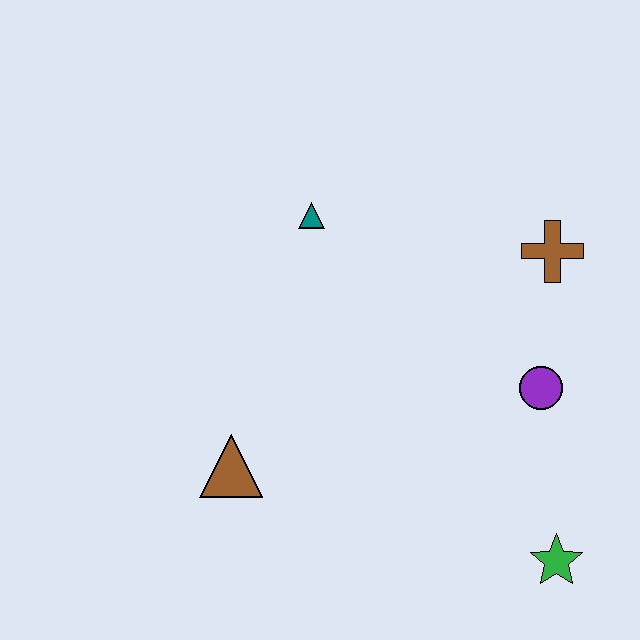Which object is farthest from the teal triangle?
The green star is farthest from the teal triangle.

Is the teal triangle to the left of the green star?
Yes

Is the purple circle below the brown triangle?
No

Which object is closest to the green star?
The purple circle is closest to the green star.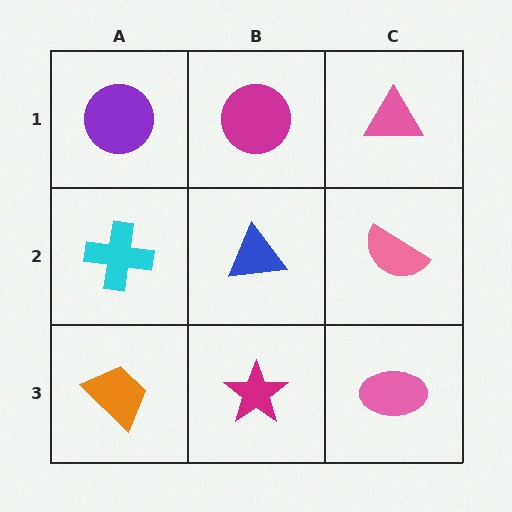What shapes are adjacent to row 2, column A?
A purple circle (row 1, column A), an orange trapezoid (row 3, column A), a blue triangle (row 2, column B).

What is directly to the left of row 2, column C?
A blue triangle.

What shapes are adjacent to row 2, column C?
A pink triangle (row 1, column C), a pink ellipse (row 3, column C), a blue triangle (row 2, column B).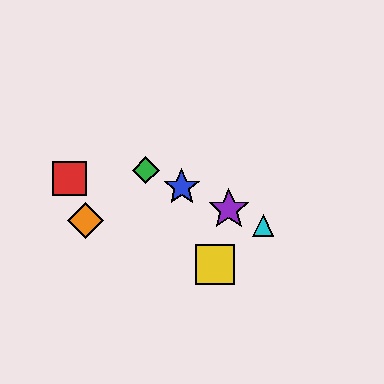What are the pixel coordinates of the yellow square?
The yellow square is at (215, 265).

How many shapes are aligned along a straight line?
4 shapes (the blue star, the green diamond, the purple star, the cyan triangle) are aligned along a straight line.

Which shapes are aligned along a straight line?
The blue star, the green diamond, the purple star, the cyan triangle are aligned along a straight line.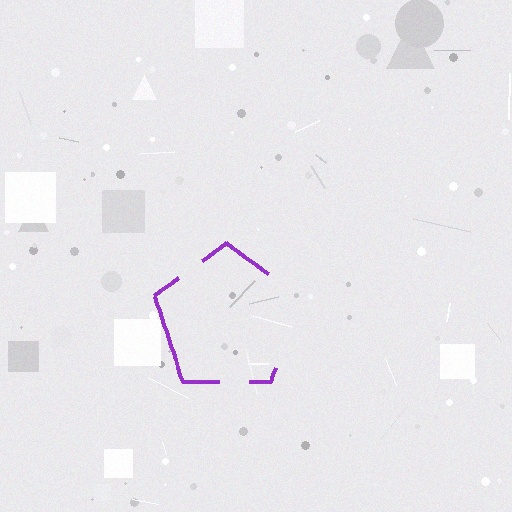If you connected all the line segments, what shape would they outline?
They would outline a pentagon.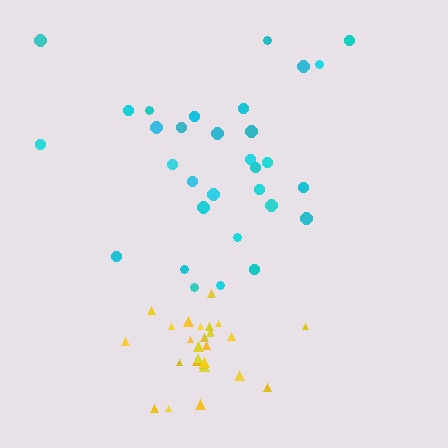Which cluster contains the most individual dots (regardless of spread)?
Cyan (31).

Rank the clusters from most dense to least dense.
yellow, cyan.